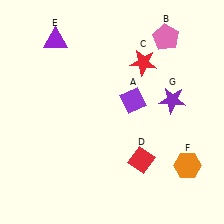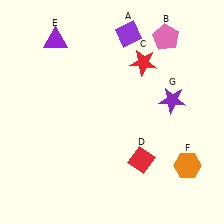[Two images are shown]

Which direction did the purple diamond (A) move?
The purple diamond (A) moved up.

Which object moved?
The purple diamond (A) moved up.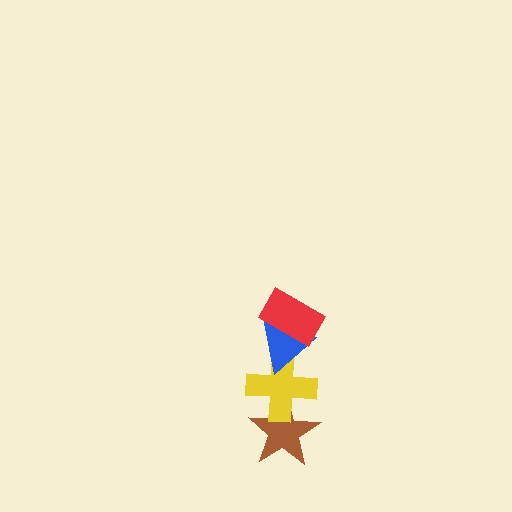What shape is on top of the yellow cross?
The blue triangle is on top of the yellow cross.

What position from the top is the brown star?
The brown star is 4th from the top.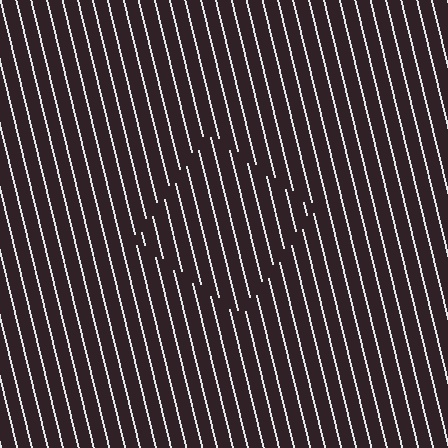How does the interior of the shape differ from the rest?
The interior of the shape contains the same grating, shifted by half a period — the contour is defined by the phase discontinuity where line-ends from the inner and outer gratings abut.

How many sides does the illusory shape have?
4 sides — the line-ends trace a square.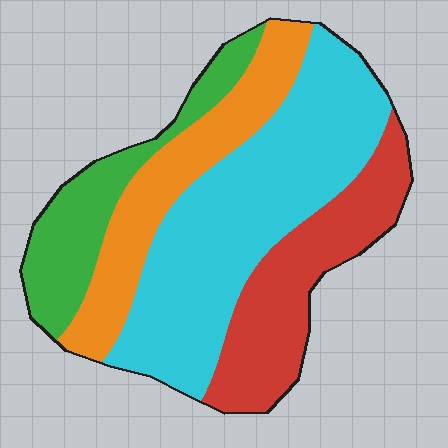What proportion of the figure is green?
Green takes up about one sixth (1/6) of the figure.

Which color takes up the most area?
Cyan, at roughly 40%.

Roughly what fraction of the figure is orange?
Orange takes up about one fifth (1/5) of the figure.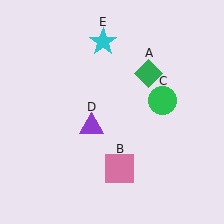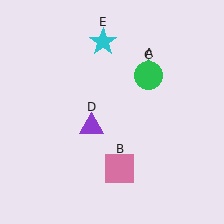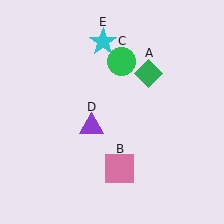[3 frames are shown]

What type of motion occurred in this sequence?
The green circle (object C) rotated counterclockwise around the center of the scene.